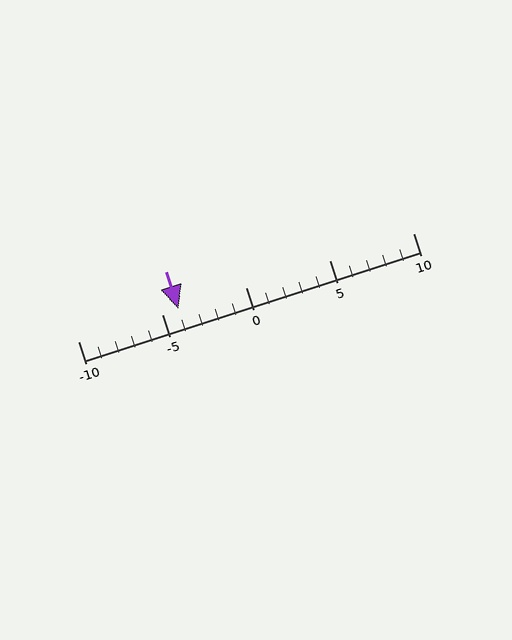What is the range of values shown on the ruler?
The ruler shows values from -10 to 10.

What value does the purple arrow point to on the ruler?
The purple arrow points to approximately -4.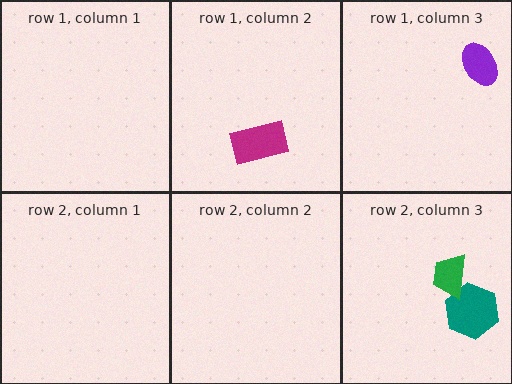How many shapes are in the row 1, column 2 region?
1.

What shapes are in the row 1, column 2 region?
The magenta rectangle.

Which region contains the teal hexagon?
The row 2, column 3 region.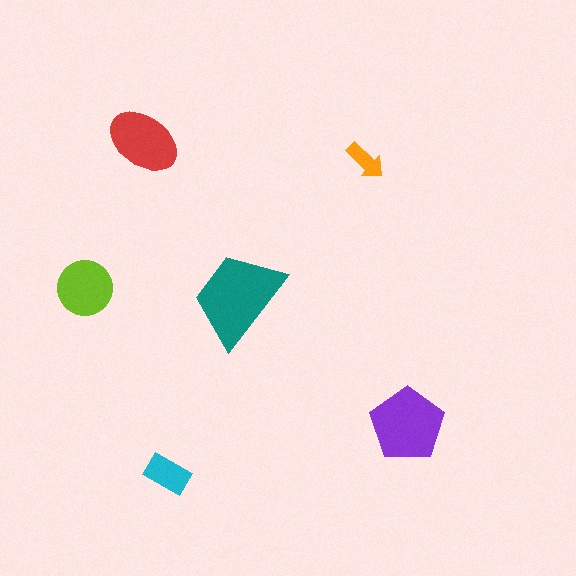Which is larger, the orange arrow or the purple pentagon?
The purple pentagon.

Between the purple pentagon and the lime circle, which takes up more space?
The purple pentagon.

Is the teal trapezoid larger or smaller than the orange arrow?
Larger.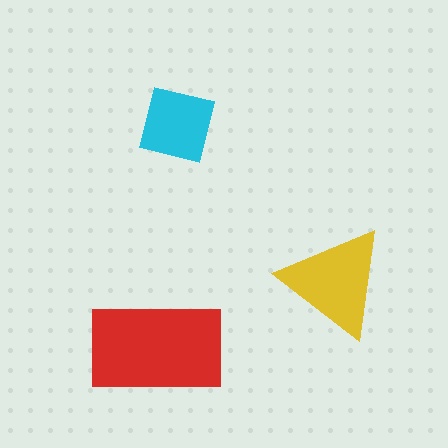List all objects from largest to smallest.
The red rectangle, the yellow triangle, the cyan square.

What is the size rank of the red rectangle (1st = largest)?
1st.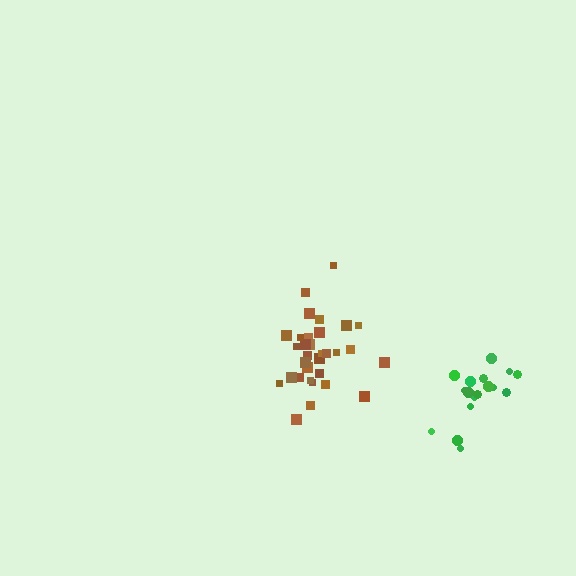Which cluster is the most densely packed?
Brown.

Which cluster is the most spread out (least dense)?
Green.